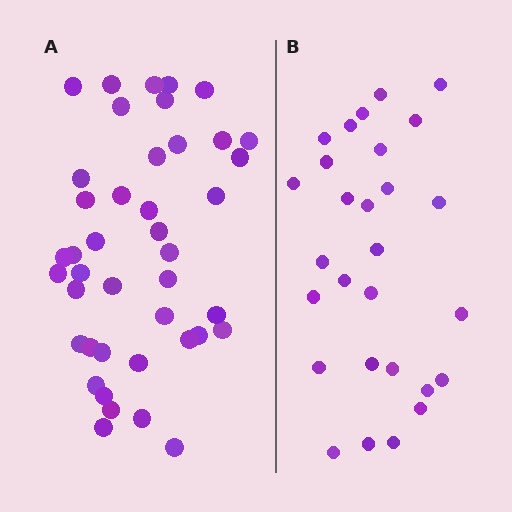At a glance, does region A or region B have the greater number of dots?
Region A (the left region) has more dots.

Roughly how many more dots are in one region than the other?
Region A has approximately 15 more dots than region B.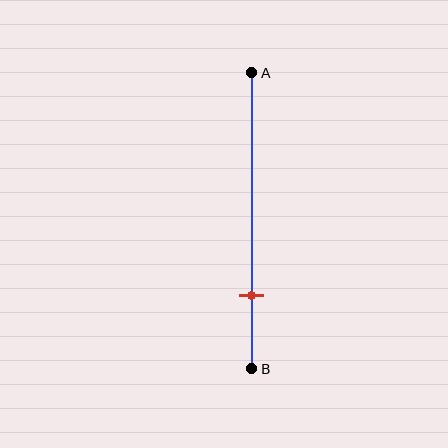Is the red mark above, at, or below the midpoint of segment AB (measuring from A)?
The red mark is below the midpoint of segment AB.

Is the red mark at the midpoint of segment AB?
No, the mark is at about 75% from A, not at the 50% midpoint.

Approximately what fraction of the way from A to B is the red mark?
The red mark is approximately 75% of the way from A to B.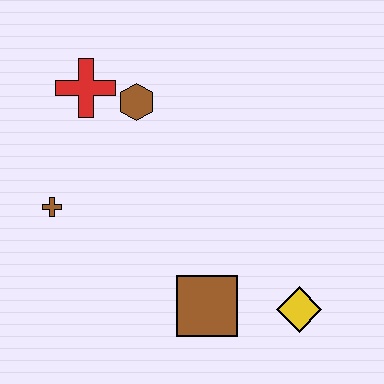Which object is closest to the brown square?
The yellow diamond is closest to the brown square.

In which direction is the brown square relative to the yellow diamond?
The brown square is to the left of the yellow diamond.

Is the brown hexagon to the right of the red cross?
Yes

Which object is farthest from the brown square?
The red cross is farthest from the brown square.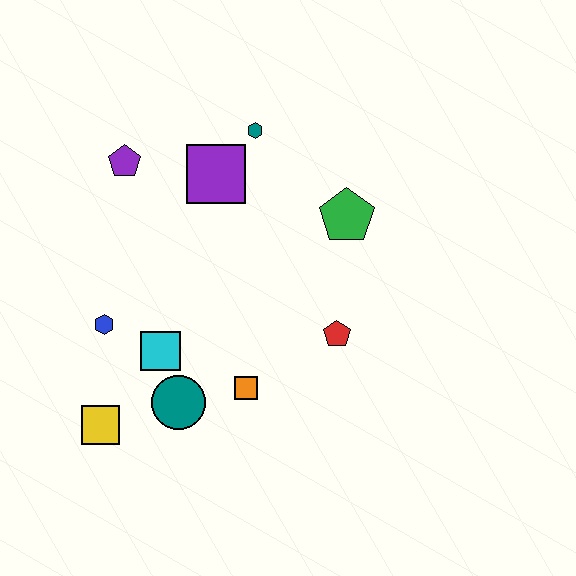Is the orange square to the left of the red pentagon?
Yes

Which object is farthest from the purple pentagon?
The red pentagon is farthest from the purple pentagon.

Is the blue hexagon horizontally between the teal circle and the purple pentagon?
No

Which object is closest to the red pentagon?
The orange square is closest to the red pentagon.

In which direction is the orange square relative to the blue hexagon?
The orange square is to the right of the blue hexagon.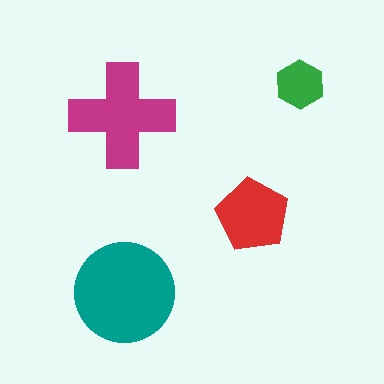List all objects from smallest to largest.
The green hexagon, the red pentagon, the magenta cross, the teal circle.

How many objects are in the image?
There are 4 objects in the image.